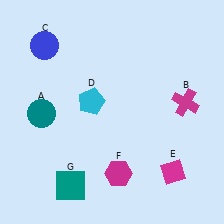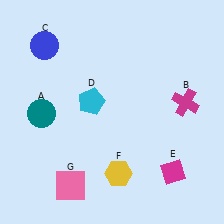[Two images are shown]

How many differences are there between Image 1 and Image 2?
There are 2 differences between the two images.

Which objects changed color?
F changed from magenta to yellow. G changed from teal to pink.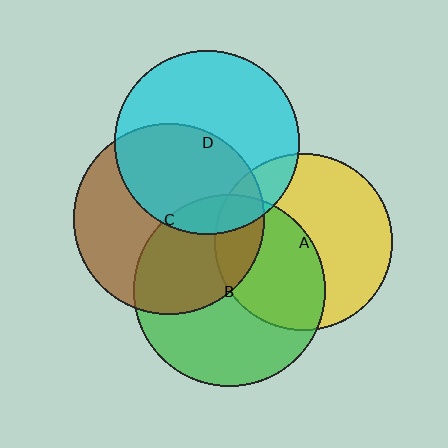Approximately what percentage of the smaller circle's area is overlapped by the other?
Approximately 15%.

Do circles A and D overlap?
Yes.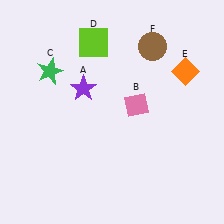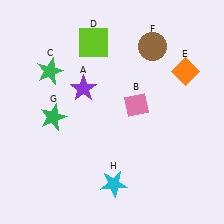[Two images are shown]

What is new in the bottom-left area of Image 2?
A green star (G) was added in the bottom-left area of Image 2.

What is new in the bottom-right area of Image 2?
A cyan star (H) was added in the bottom-right area of Image 2.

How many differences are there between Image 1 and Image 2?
There are 2 differences between the two images.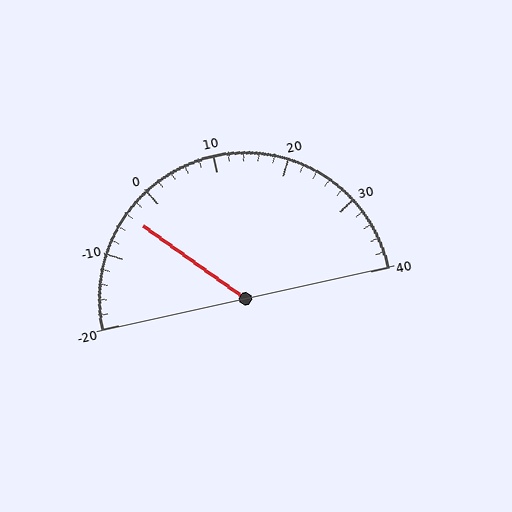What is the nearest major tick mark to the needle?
The nearest major tick mark is 0.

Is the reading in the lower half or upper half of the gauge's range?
The reading is in the lower half of the range (-20 to 40).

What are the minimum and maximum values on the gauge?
The gauge ranges from -20 to 40.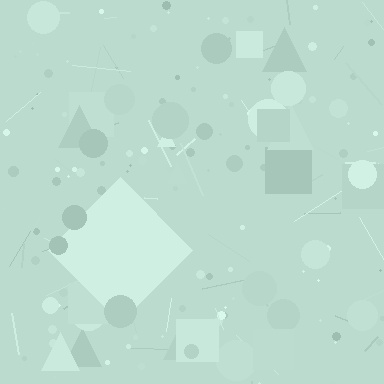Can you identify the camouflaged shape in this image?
The camouflaged shape is a diamond.